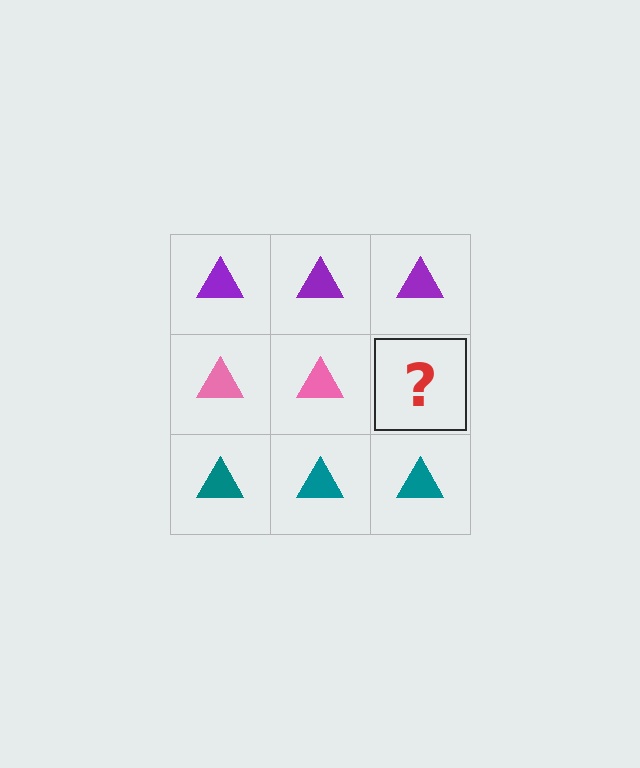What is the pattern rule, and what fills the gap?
The rule is that each row has a consistent color. The gap should be filled with a pink triangle.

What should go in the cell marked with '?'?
The missing cell should contain a pink triangle.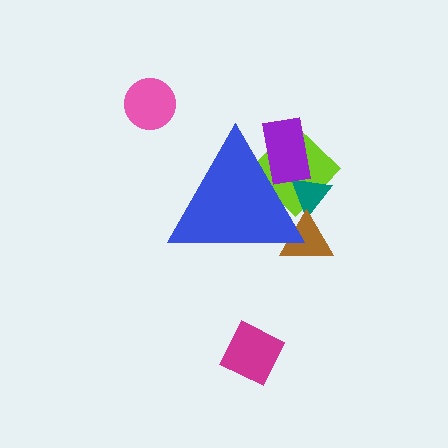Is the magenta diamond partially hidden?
No, the magenta diamond is fully visible.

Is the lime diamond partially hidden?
Yes, the lime diamond is partially hidden behind the blue triangle.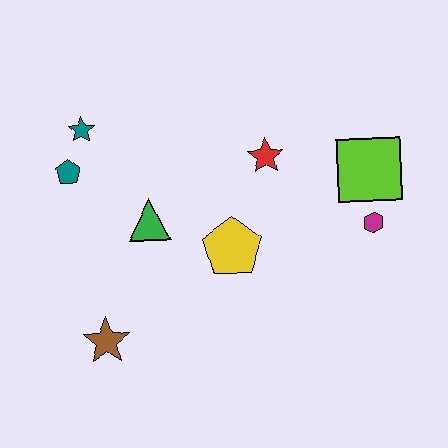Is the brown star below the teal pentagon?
Yes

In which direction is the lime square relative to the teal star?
The lime square is to the right of the teal star.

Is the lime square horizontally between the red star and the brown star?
No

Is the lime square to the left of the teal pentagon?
No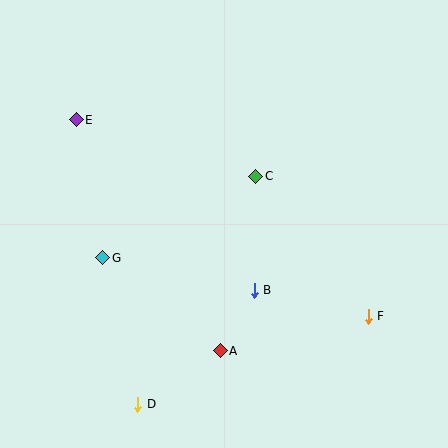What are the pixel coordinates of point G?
Point G is at (103, 258).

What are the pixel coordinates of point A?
Point A is at (220, 351).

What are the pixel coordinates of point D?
Point D is at (138, 404).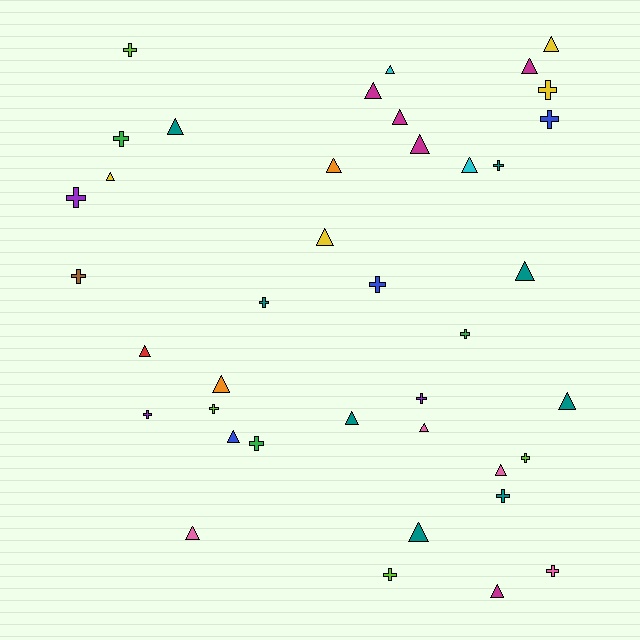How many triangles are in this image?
There are 22 triangles.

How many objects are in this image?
There are 40 objects.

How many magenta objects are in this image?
There are 5 magenta objects.